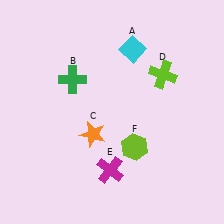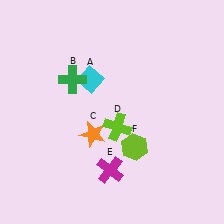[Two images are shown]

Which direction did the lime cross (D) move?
The lime cross (D) moved down.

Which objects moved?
The objects that moved are: the cyan diamond (A), the lime cross (D).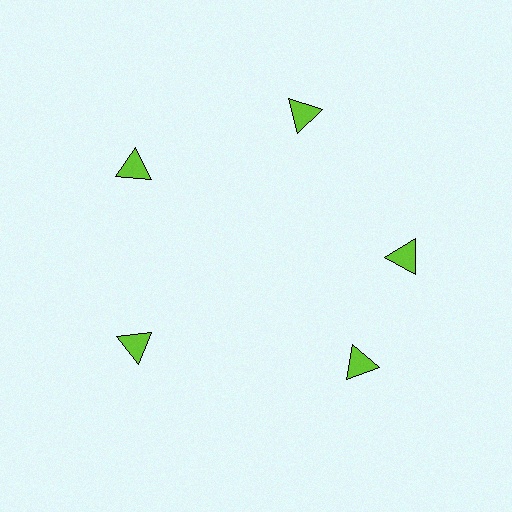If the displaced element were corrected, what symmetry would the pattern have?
It would have 5-fold rotational symmetry — the pattern would map onto itself every 72 degrees.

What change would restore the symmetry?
The symmetry would be restored by rotating it back into even spacing with its neighbors so that all 5 triangles sit at equal angles and equal distance from the center.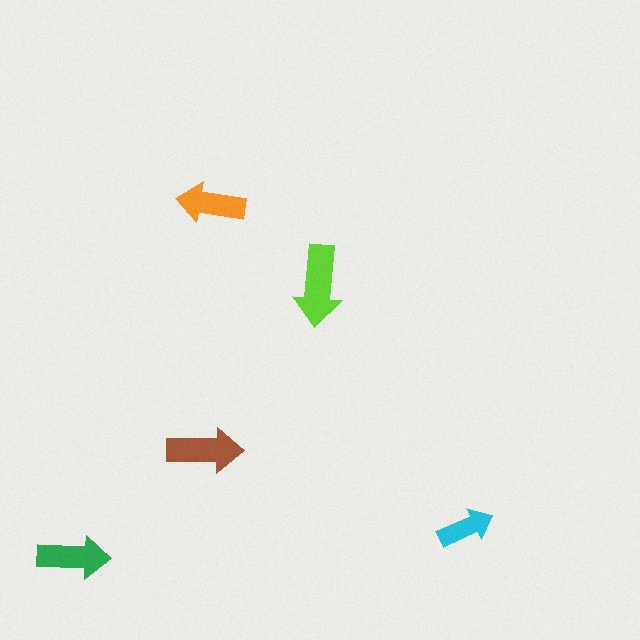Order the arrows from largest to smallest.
the lime one, the brown one, the green one, the orange one, the cyan one.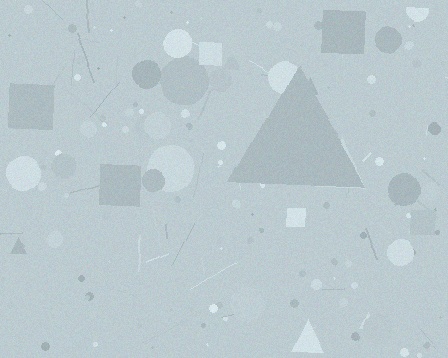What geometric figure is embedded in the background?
A triangle is embedded in the background.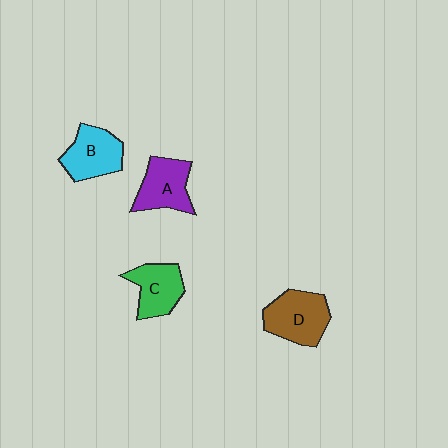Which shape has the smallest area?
Shape C (green).